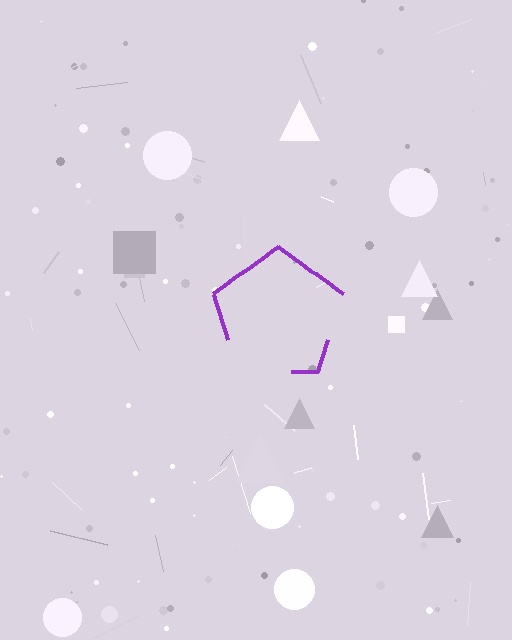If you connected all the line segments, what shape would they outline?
They would outline a pentagon.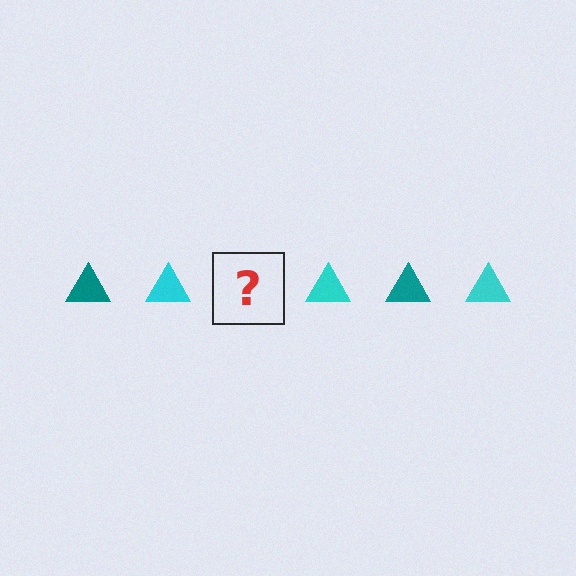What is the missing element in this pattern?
The missing element is a teal triangle.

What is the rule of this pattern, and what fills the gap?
The rule is that the pattern cycles through teal, cyan triangles. The gap should be filled with a teal triangle.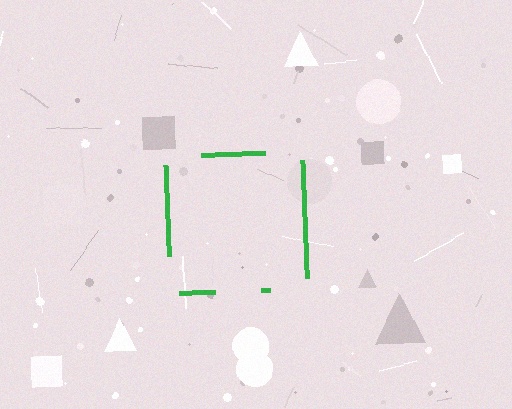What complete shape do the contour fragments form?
The contour fragments form a square.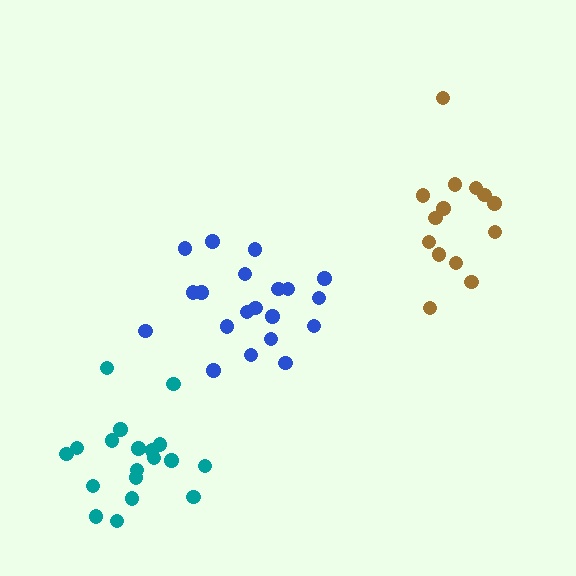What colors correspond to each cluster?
The clusters are colored: blue, brown, teal.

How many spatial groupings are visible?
There are 3 spatial groupings.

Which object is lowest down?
The teal cluster is bottommost.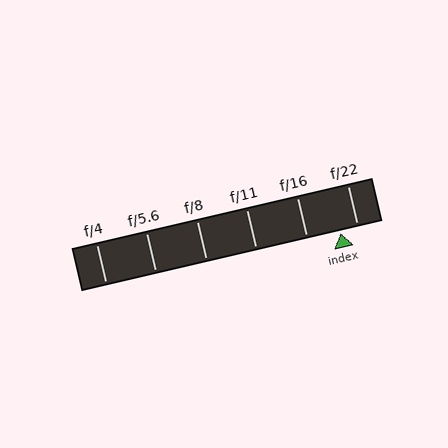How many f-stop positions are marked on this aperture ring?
There are 6 f-stop positions marked.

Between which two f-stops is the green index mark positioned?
The index mark is between f/16 and f/22.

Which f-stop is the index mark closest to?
The index mark is closest to f/22.